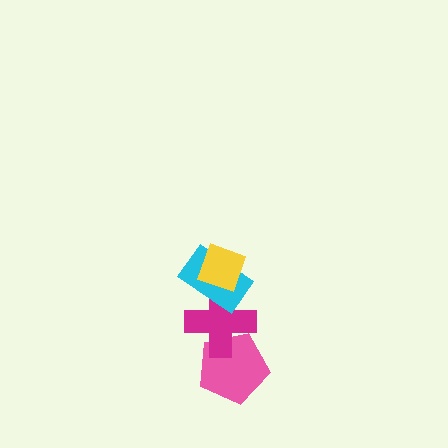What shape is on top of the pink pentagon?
The magenta cross is on top of the pink pentagon.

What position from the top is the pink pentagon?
The pink pentagon is 4th from the top.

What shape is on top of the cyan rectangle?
The yellow diamond is on top of the cyan rectangle.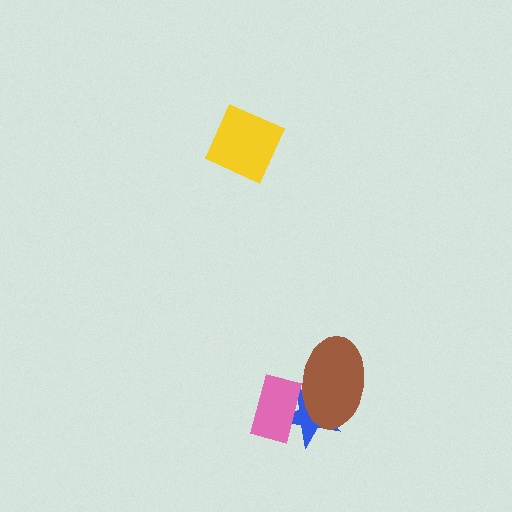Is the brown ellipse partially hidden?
Yes, it is partially covered by another shape.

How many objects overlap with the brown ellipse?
2 objects overlap with the brown ellipse.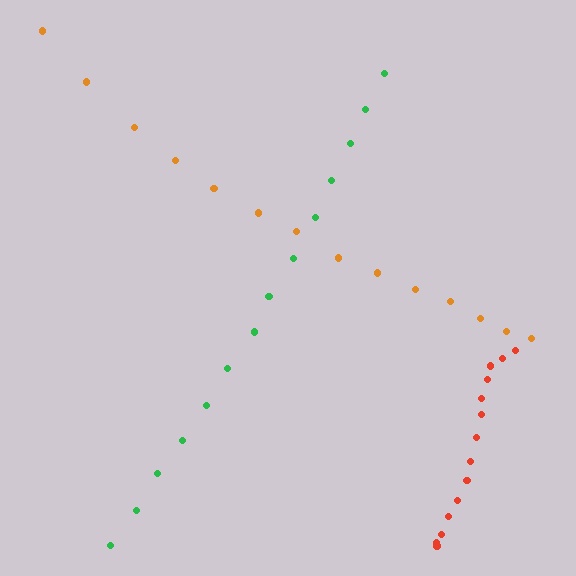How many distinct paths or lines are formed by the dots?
There are 3 distinct paths.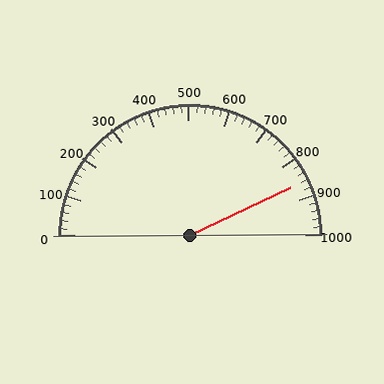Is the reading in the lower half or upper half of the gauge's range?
The reading is in the upper half of the range (0 to 1000).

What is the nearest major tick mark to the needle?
The nearest major tick mark is 900.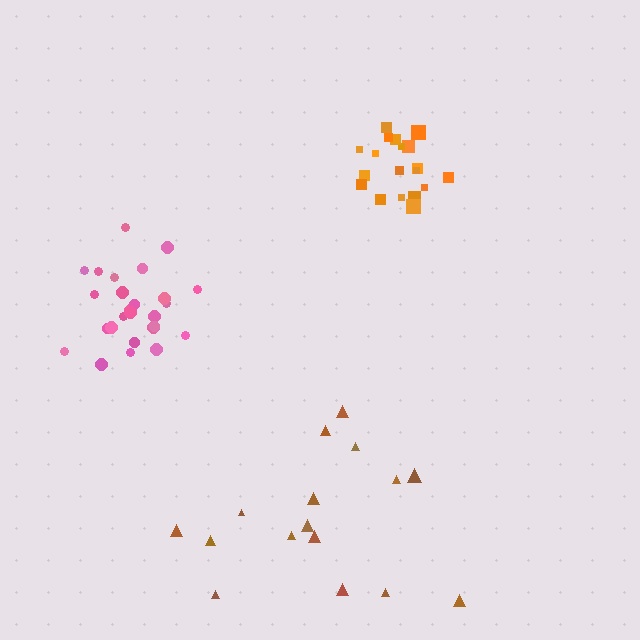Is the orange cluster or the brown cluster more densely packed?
Orange.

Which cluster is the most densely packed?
Orange.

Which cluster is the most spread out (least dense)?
Brown.